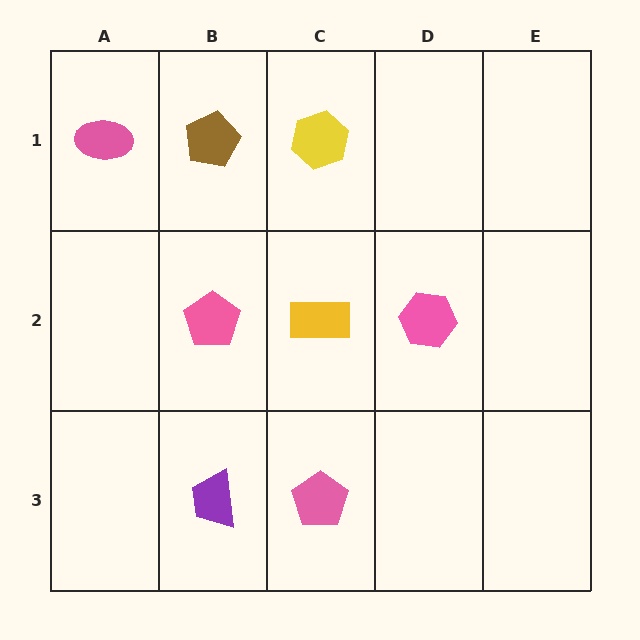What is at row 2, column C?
A yellow rectangle.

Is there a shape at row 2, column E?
No, that cell is empty.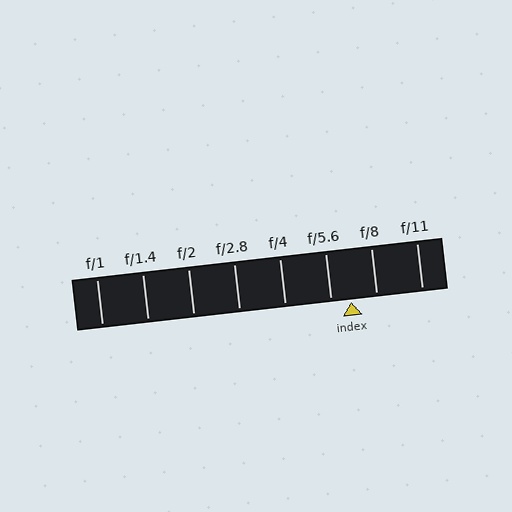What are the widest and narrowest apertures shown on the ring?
The widest aperture shown is f/1 and the narrowest is f/11.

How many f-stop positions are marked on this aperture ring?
There are 8 f-stop positions marked.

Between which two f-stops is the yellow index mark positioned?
The index mark is between f/5.6 and f/8.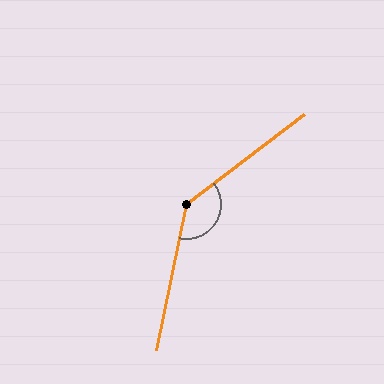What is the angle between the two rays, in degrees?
Approximately 139 degrees.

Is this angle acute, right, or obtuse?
It is obtuse.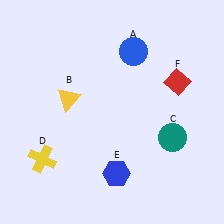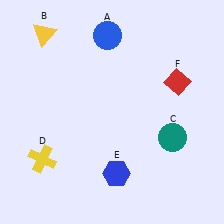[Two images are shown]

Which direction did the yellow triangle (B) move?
The yellow triangle (B) moved up.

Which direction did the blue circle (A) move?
The blue circle (A) moved left.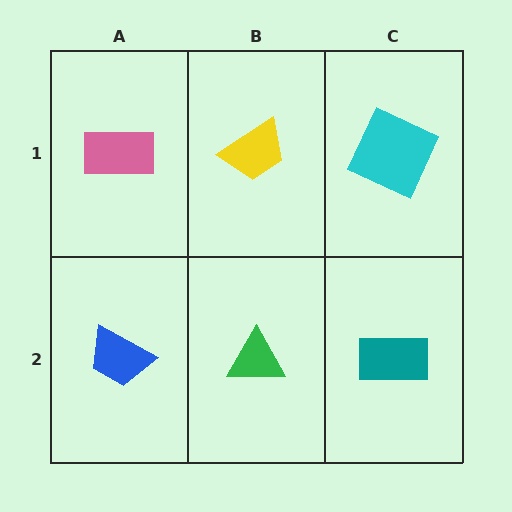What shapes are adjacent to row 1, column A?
A blue trapezoid (row 2, column A), a yellow trapezoid (row 1, column B).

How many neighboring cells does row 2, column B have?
3.